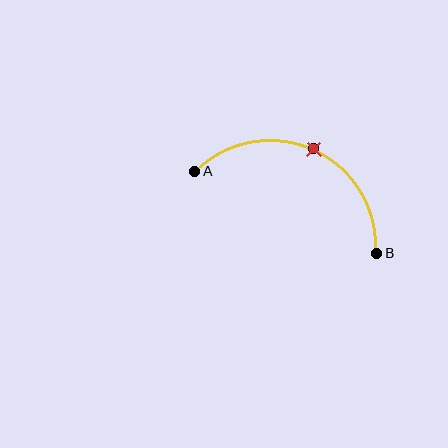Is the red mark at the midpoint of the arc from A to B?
Yes. The red mark lies on the arc at equal arc-length from both A and B — it is the arc midpoint.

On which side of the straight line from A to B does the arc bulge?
The arc bulges above the straight line connecting A and B.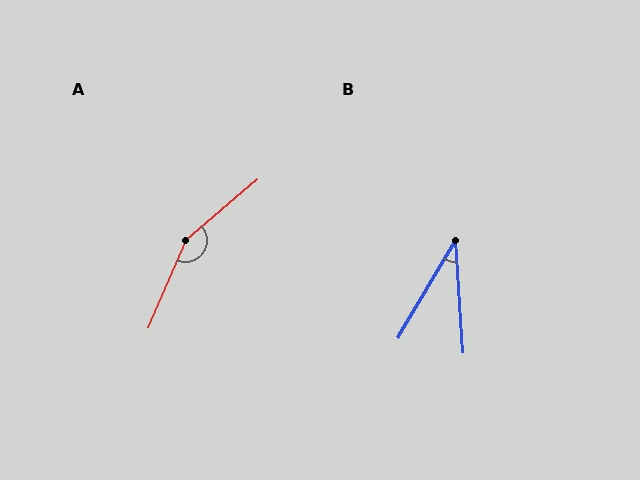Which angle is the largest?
A, at approximately 154 degrees.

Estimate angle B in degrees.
Approximately 35 degrees.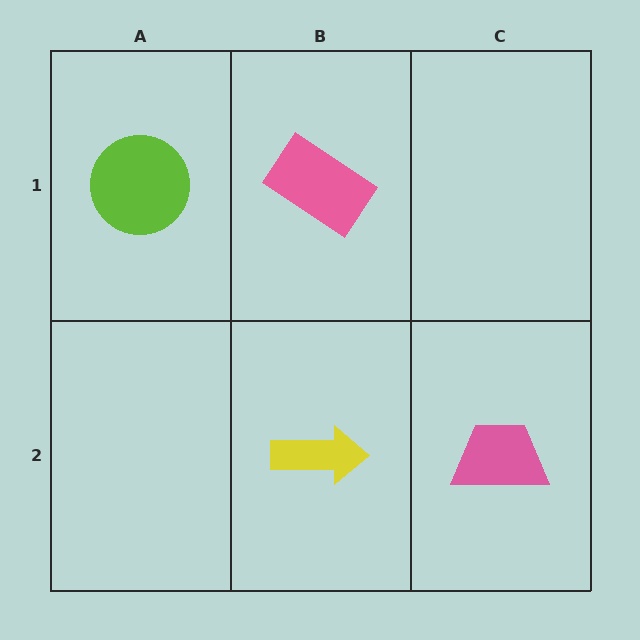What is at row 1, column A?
A lime circle.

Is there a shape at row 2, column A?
No, that cell is empty.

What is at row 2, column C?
A pink trapezoid.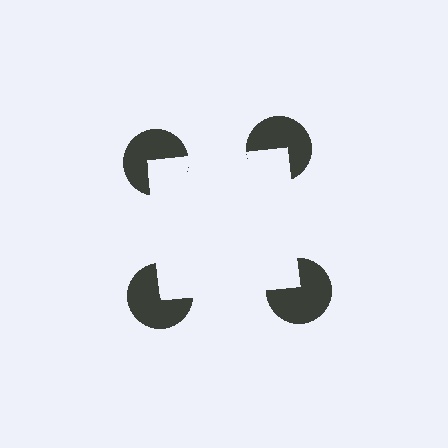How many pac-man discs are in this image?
There are 4 — one at each vertex of the illusory square.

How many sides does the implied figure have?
4 sides.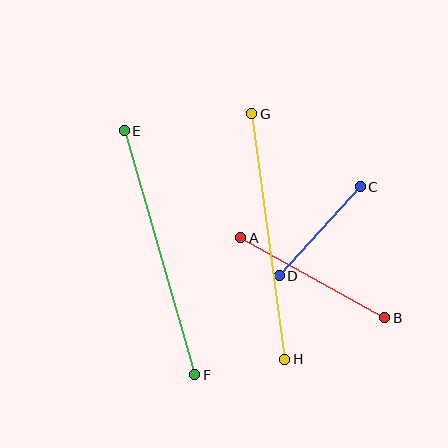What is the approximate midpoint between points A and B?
The midpoint is at approximately (313, 278) pixels.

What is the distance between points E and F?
The distance is approximately 254 pixels.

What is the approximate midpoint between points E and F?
The midpoint is at approximately (160, 253) pixels.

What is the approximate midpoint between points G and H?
The midpoint is at approximately (268, 237) pixels.